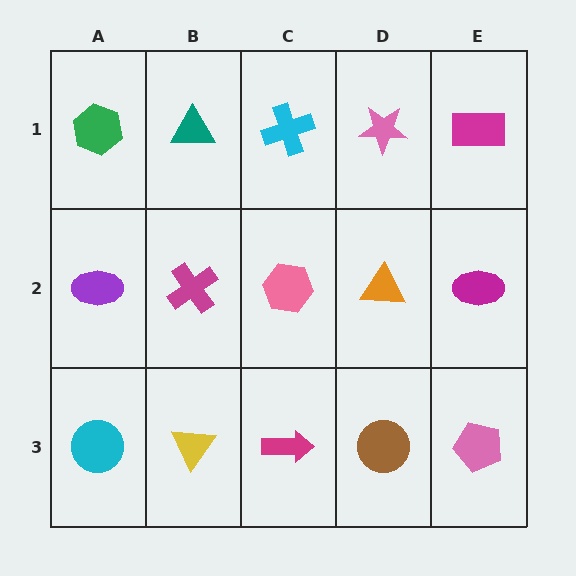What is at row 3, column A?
A cyan circle.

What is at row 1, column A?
A green hexagon.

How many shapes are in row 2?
5 shapes.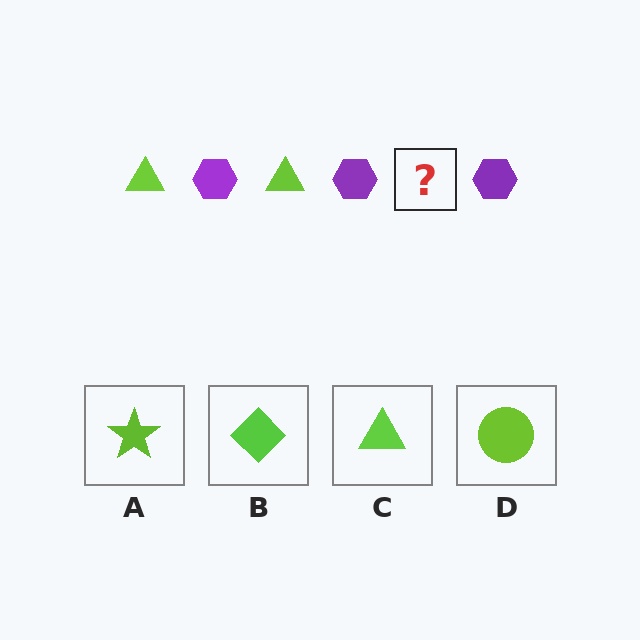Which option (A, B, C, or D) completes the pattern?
C.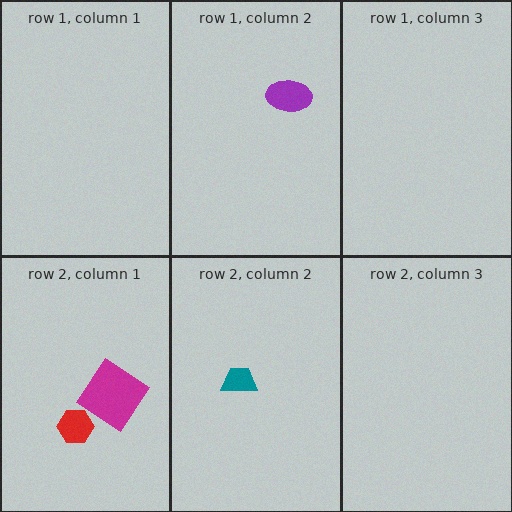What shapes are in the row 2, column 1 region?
The red hexagon, the magenta diamond.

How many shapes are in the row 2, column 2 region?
1.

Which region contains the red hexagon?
The row 2, column 1 region.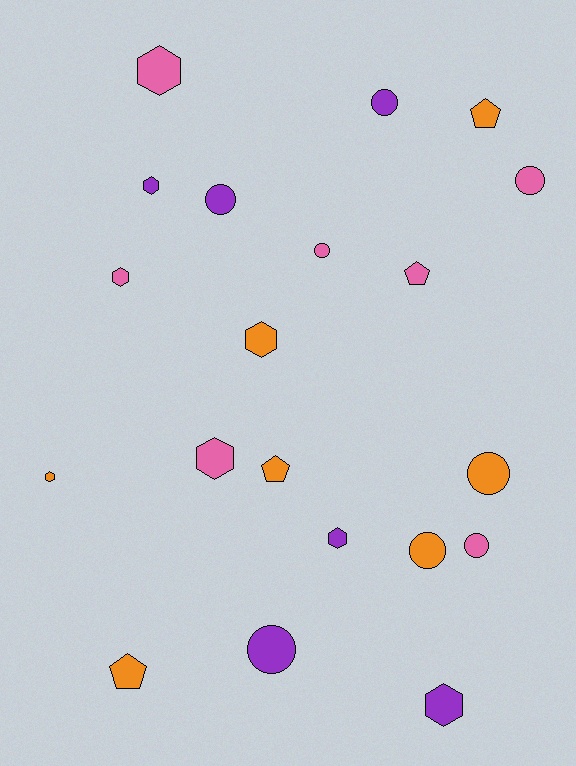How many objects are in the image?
There are 20 objects.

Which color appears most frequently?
Pink, with 7 objects.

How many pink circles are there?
There are 3 pink circles.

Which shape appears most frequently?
Hexagon, with 8 objects.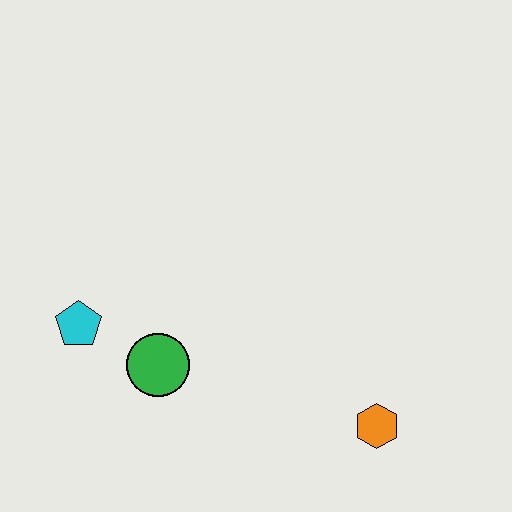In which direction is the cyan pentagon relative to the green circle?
The cyan pentagon is to the left of the green circle.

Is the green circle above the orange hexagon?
Yes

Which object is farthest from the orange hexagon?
The cyan pentagon is farthest from the orange hexagon.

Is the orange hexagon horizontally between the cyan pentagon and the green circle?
No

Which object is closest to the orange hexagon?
The green circle is closest to the orange hexagon.